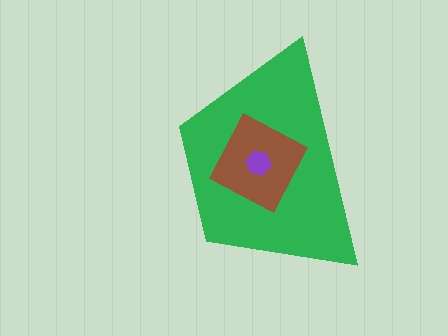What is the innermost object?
The purple hexagon.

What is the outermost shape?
The green trapezoid.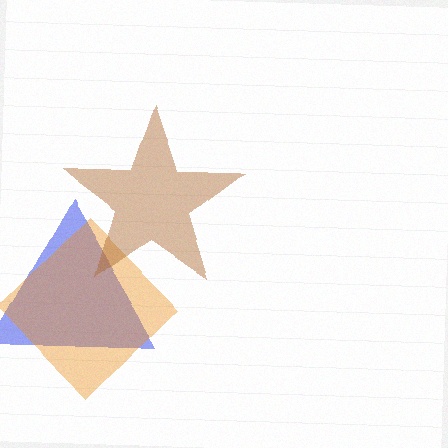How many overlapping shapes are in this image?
There are 3 overlapping shapes in the image.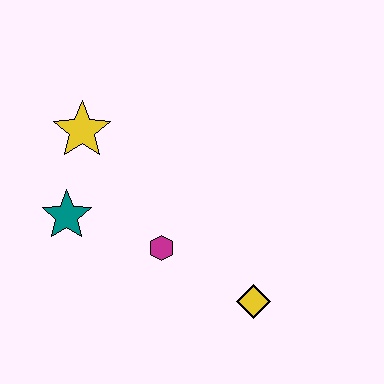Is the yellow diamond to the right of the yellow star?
Yes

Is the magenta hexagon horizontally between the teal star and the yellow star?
No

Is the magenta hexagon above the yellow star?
No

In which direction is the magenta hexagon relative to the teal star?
The magenta hexagon is to the right of the teal star.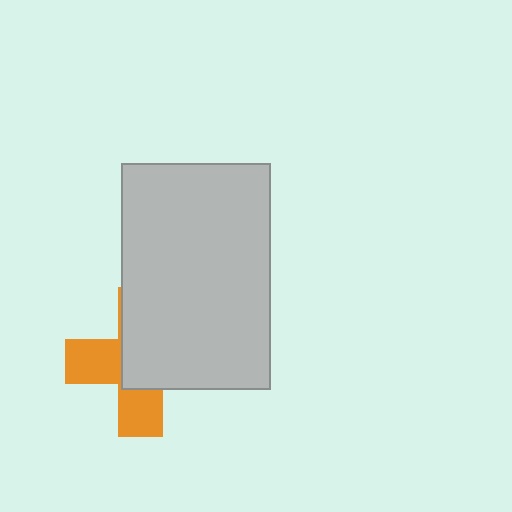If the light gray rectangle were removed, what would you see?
You would see the complete orange cross.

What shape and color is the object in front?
The object in front is a light gray rectangle.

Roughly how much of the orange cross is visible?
A small part of it is visible (roughly 43%).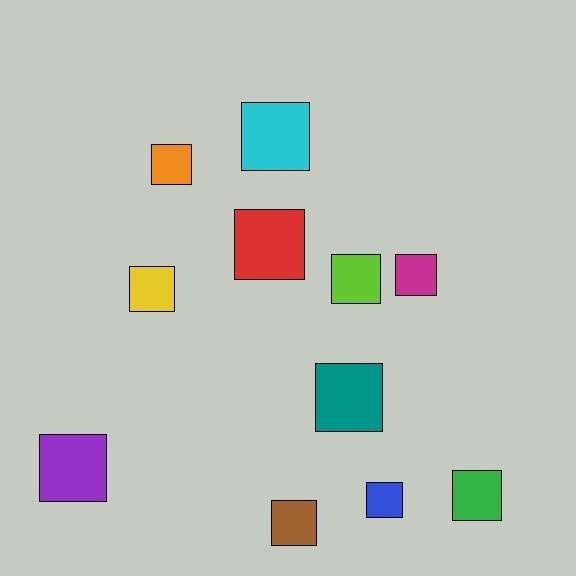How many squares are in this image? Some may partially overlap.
There are 11 squares.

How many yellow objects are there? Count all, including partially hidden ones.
There is 1 yellow object.